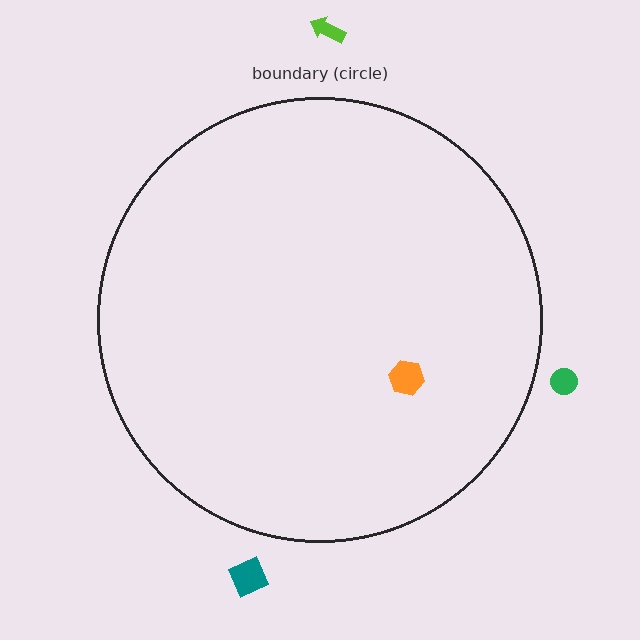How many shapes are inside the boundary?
1 inside, 3 outside.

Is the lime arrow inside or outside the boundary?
Outside.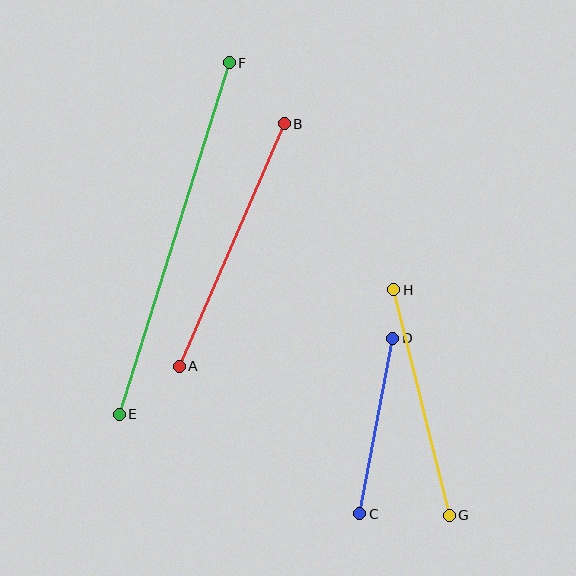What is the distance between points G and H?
The distance is approximately 232 pixels.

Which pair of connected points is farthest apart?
Points E and F are farthest apart.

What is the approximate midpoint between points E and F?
The midpoint is at approximately (174, 238) pixels.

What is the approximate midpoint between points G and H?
The midpoint is at approximately (422, 403) pixels.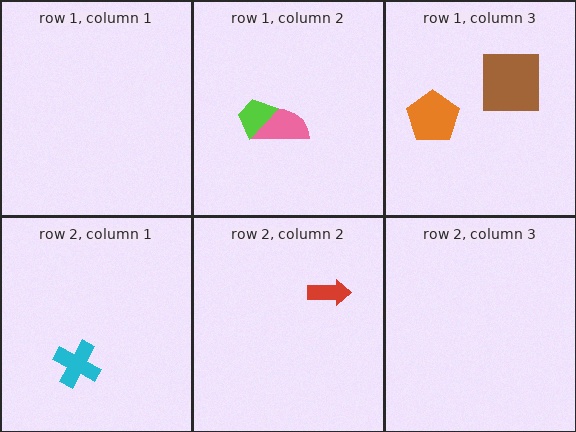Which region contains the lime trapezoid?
The row 1, column 2 region.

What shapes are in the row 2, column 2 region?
The red arrow.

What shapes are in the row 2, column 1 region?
The cyan cross.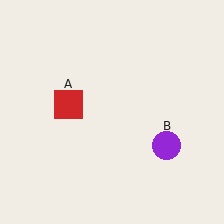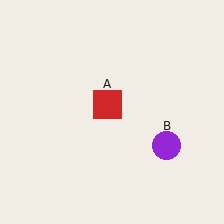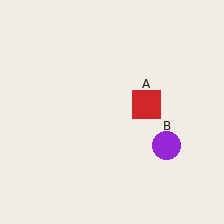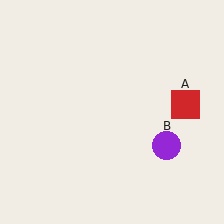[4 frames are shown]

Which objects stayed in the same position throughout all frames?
Purple circle (object B) remained stationary.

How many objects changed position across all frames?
1 object changed position: red square (object A).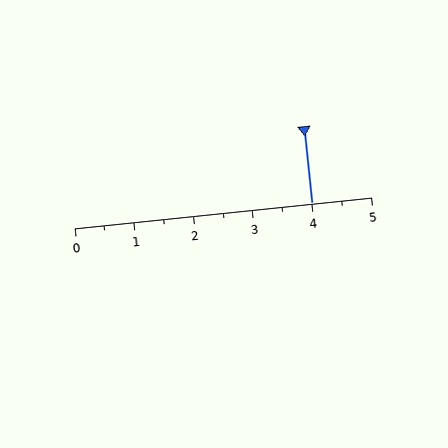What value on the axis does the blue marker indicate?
The marker indicates approximately 4.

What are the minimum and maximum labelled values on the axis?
The axis runs from 0 to 5.